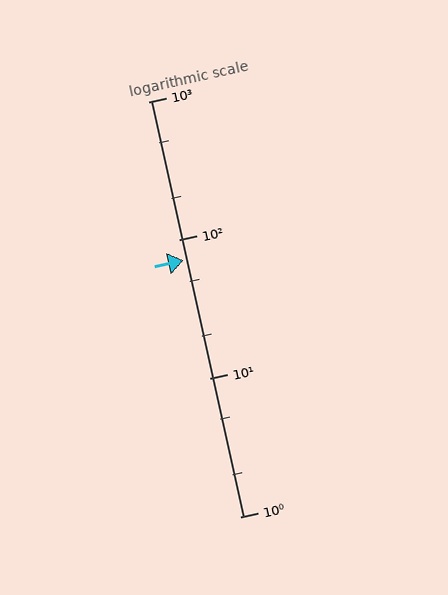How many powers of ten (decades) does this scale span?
The scale spans 3 decades, from 1 to 1000.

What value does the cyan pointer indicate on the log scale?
The pointer indicates approximately 71.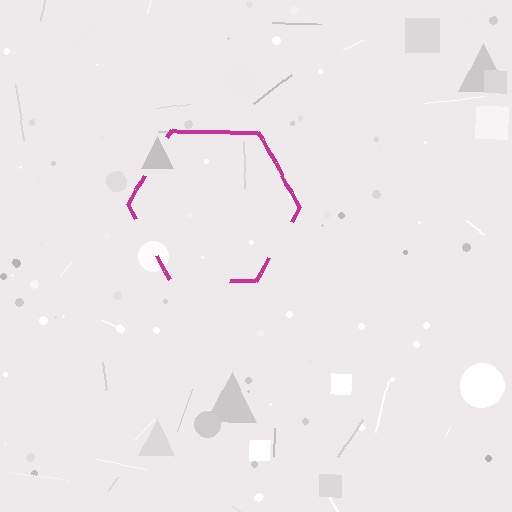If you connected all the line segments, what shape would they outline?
They would outline a hexagon.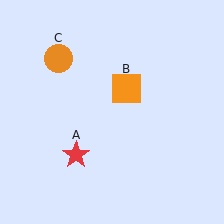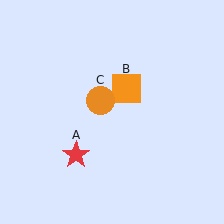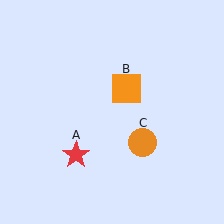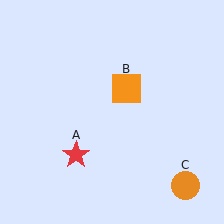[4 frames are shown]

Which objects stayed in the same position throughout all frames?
Red star (object A) and orange square (object B) remained stationary.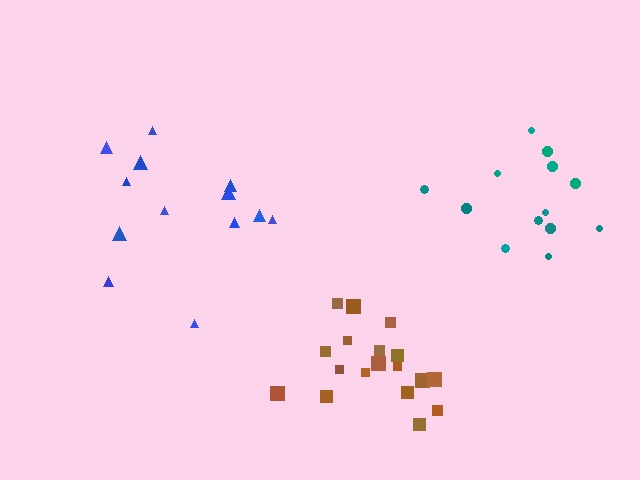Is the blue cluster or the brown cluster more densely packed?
Brown.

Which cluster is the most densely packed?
Brown.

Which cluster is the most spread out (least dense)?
Blue.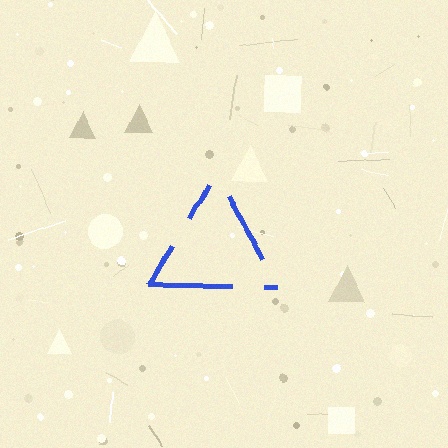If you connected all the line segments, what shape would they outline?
They would outline a triangle.